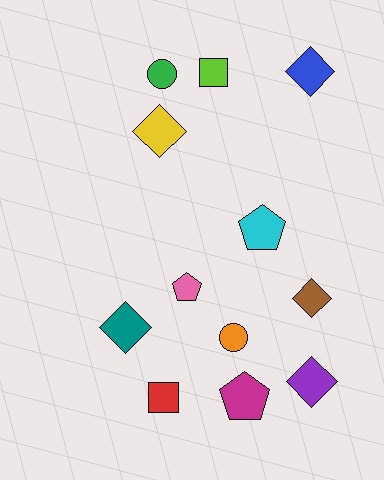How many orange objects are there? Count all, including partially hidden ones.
There is 1 orange object.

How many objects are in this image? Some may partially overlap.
There are 12 objects.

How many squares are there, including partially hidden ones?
There are 2 squares.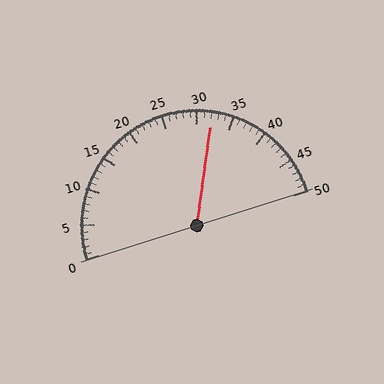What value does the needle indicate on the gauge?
The needle indicates approximately 32.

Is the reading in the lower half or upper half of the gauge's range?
The reading is in the upper half of the range (0 to 50).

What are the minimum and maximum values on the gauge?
The gauge ranges from 0 to 50.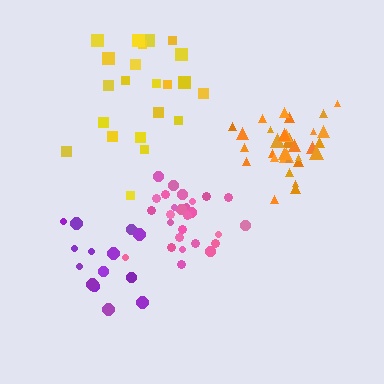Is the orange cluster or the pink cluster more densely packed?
Orange.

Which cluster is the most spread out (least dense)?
Yellow.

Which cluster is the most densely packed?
Orange.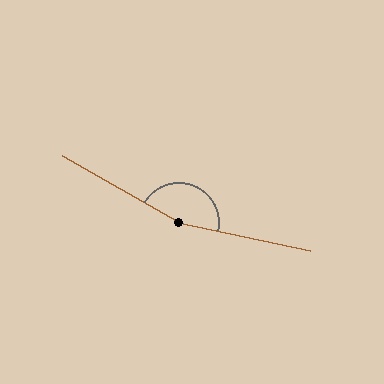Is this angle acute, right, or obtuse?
It is obtuse.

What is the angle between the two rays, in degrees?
Approximately 162 degrees.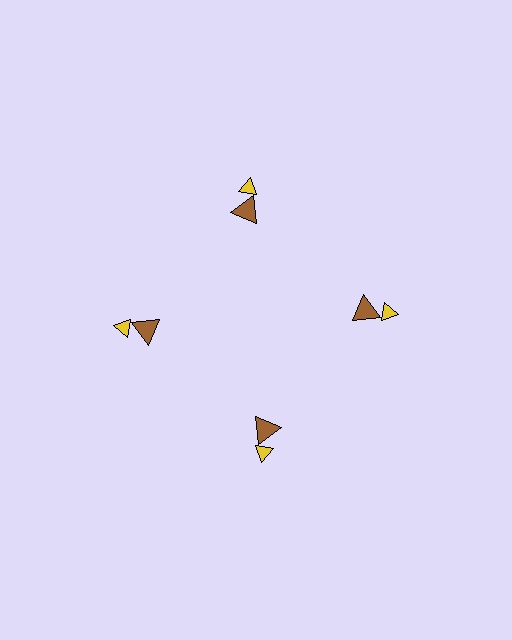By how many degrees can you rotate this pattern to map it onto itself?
The pattern maps onto itself every 90 degrees of rotation.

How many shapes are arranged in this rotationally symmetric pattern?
There are 8 shapes, arranged in 4 groups of 2.